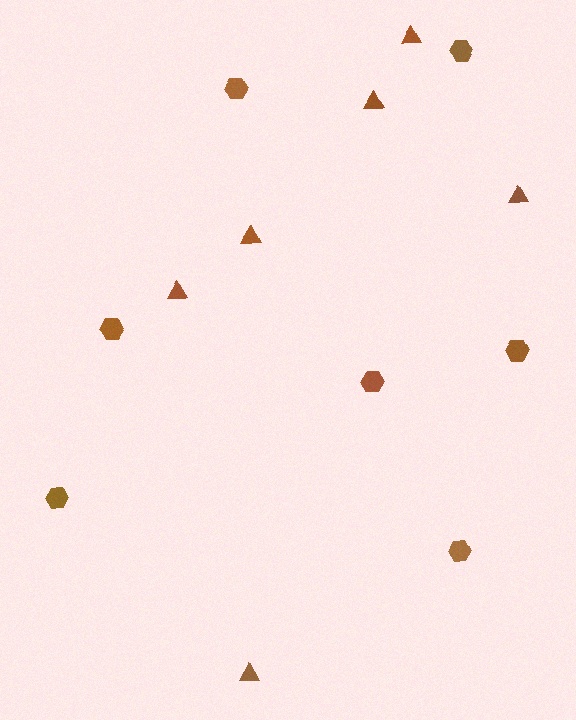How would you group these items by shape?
There are 2 groups: one group of hexagons (7) and one group of triangles (6).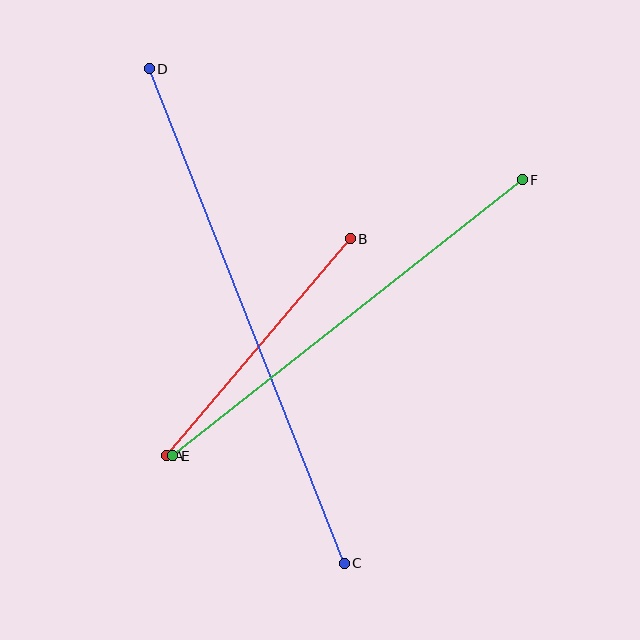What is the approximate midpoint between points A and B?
The midpoint is at approximately (258, 347) pixels.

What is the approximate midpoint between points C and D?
The midpoint is at approximately (247, 316) pixels.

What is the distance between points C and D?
The distance is approximately 532 pixels.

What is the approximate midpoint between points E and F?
The midpoint is at approximately (348, 318) pixels.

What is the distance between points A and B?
The distance is approximately 285 pixels.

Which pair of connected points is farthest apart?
Points C and D are farthest apart.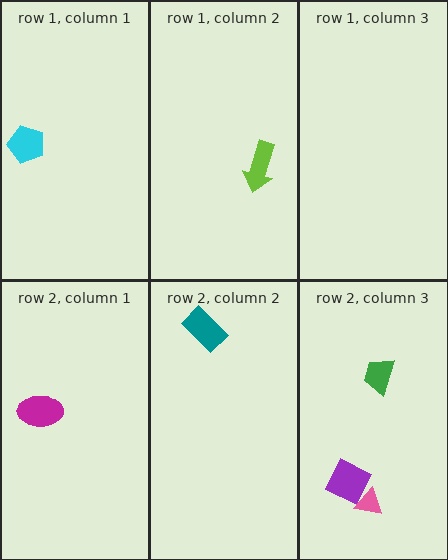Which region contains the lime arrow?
The row 1, column 2 region.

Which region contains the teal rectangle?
The row 2, column 2 region.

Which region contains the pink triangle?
The row 2, column 3 region.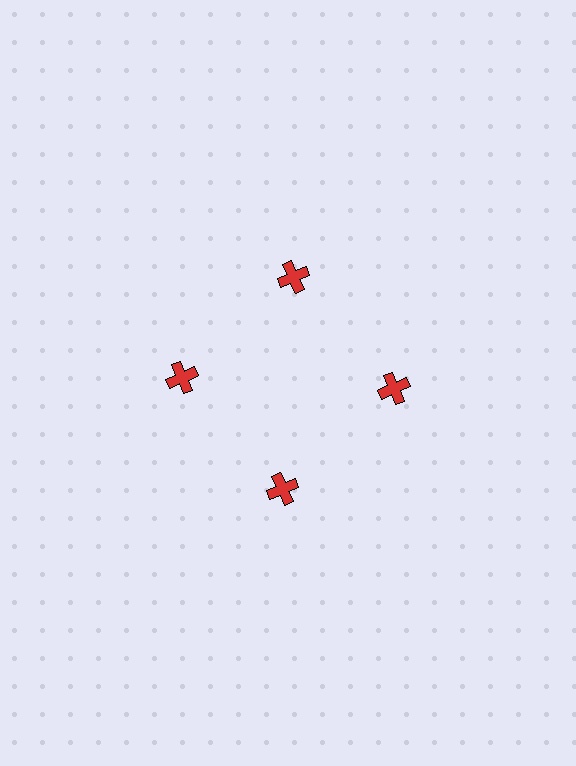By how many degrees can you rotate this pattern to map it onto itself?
The pattern maps onto itself every 90 degrees of rotation.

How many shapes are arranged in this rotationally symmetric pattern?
There are 4 shapes, arranged in 4 groups of 1.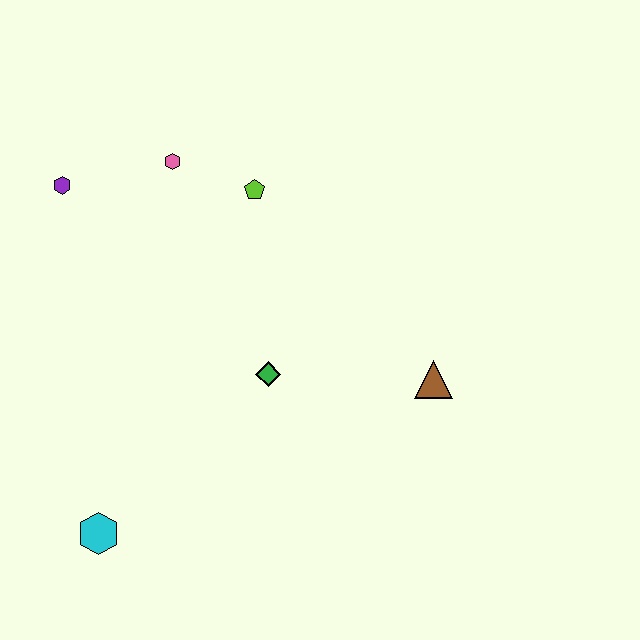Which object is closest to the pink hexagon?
The lime pentagon is closest to the pink hexagon.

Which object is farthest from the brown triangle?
The purple hexagon is farthest from the brown triangle.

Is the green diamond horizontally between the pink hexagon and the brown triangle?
Yes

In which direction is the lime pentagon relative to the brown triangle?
The lime pentagon is above the brown triangle.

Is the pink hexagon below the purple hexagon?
No